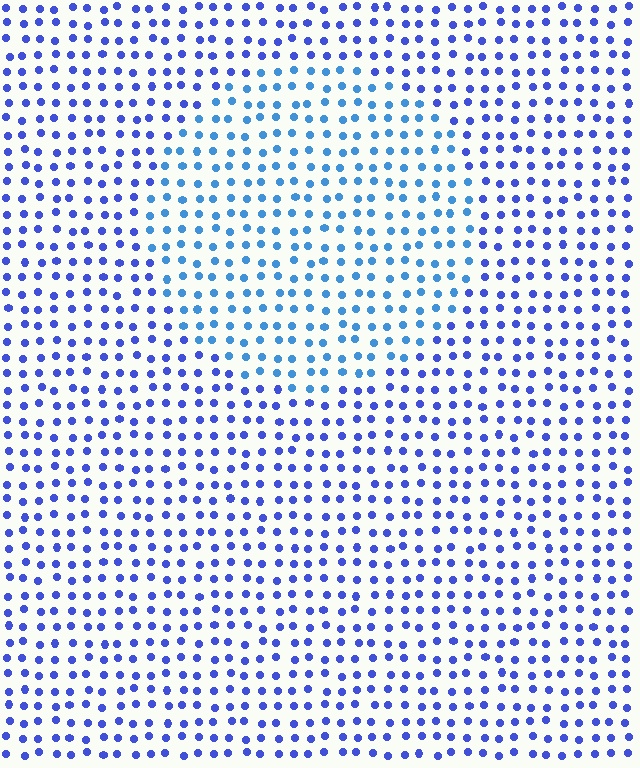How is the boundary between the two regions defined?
The boundary is defined purely by a slight shift in hue (about 26 degrees). Spacing, size, and orientation are identical on both sides.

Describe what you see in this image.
The image is filled with small blue elements in a uniform arrangement. A circle-shaped region is visible where the elements are tinted to a slightly different hue, forming a subtle color boundary.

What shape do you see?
I see a circle.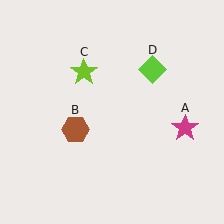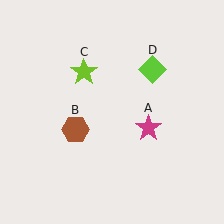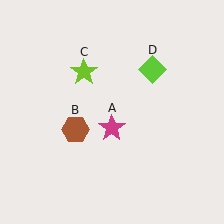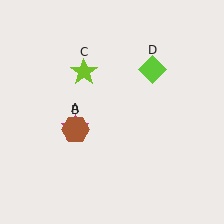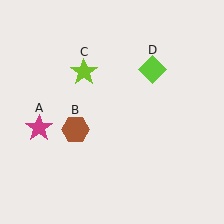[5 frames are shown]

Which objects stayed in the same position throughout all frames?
Brown hexagon (object B) and lime star (object C) and lime diamond (object D) remained stationary.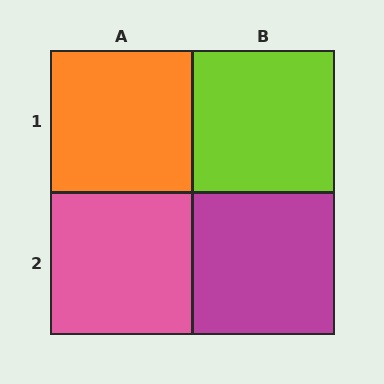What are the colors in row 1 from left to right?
Orange, lime.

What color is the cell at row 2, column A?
Pink.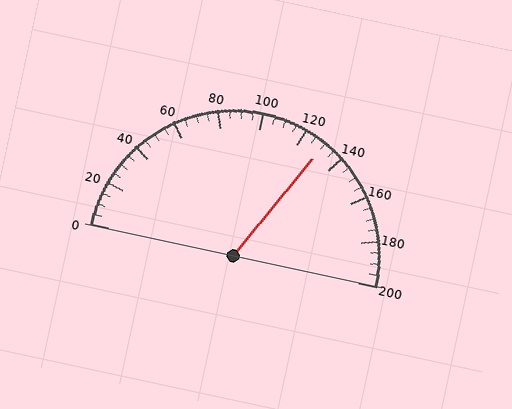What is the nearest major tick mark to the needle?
The nearest major tick mark is 120.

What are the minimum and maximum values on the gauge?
The gauge ranges from 0 to 200.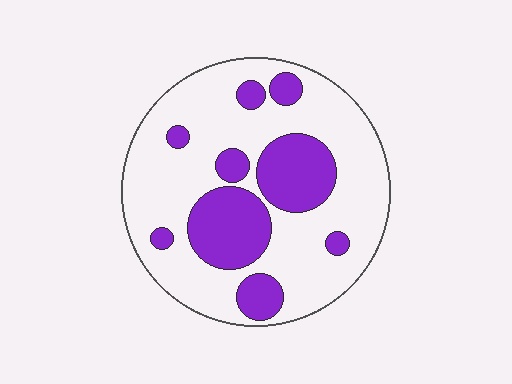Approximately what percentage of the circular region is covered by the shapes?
Approximately 30%.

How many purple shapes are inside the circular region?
9.